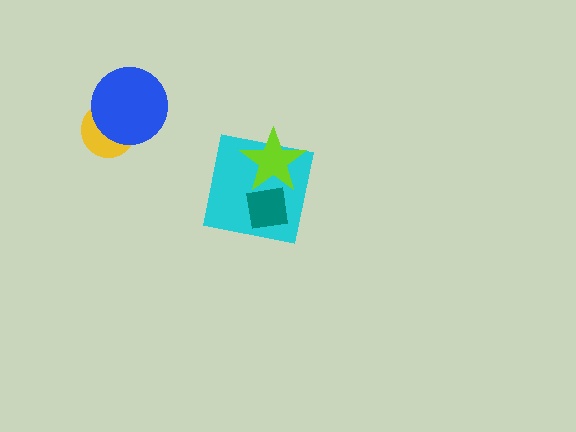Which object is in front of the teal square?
The lime star is in front of the teal square.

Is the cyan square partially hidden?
Yes, it is partially covered by another shape.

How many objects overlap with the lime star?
2 objects overlap with the lime star.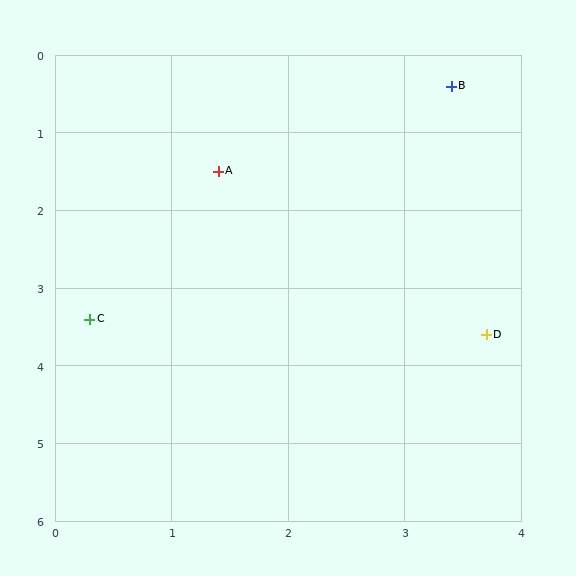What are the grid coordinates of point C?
Point C is at approximately (0.3, 3.4).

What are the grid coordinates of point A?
Point A is at approximately (1.4, 1.5).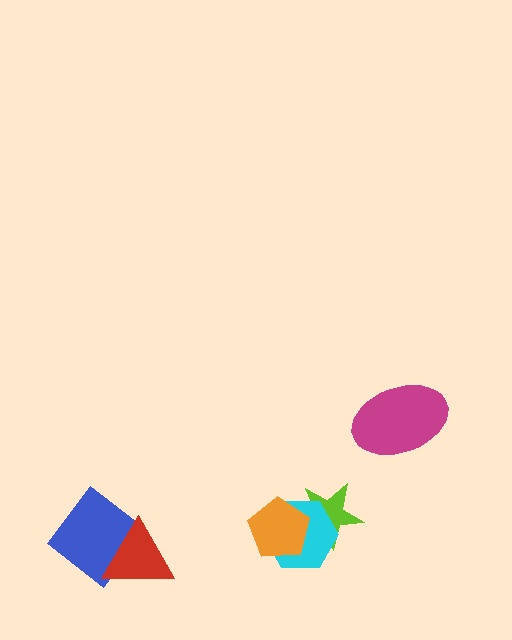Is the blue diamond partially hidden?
Yes, it is partially covered by another shape.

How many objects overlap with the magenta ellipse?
0 objects overlap with the magenta ellipse.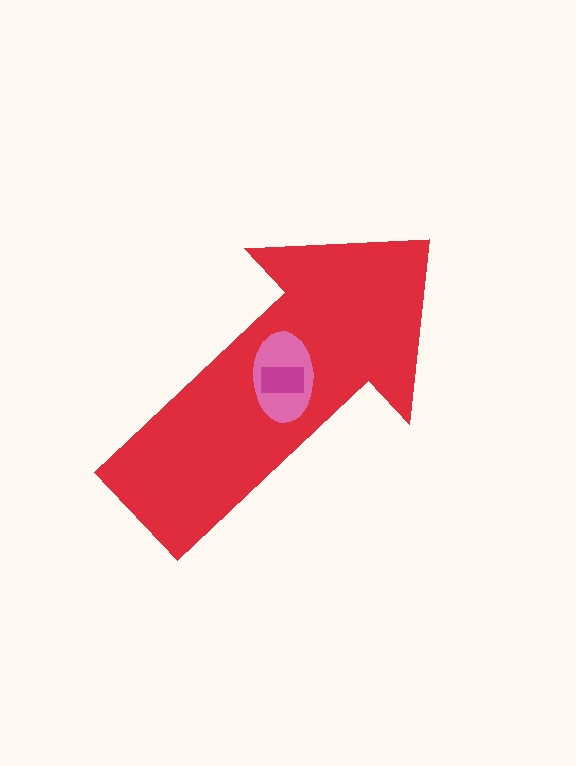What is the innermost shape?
The magenta rectangle.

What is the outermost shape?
The red arrow.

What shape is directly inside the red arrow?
The pink ellipse.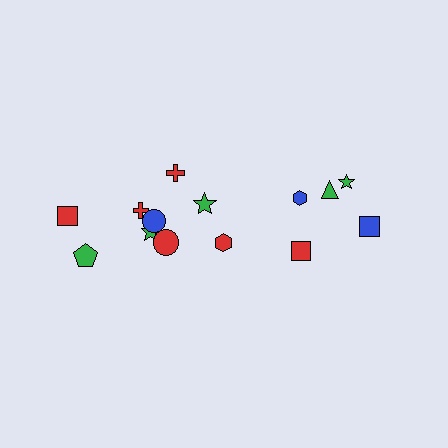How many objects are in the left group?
There are 8 objects.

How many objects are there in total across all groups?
There are 14 objects.